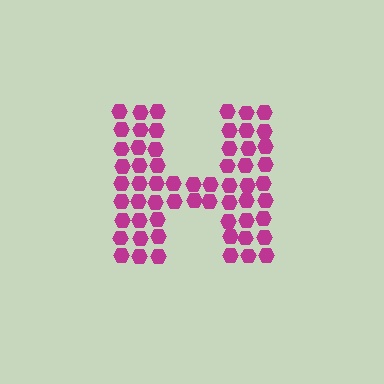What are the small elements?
The small elements are hexagons.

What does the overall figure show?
The overall figure shows the letter H.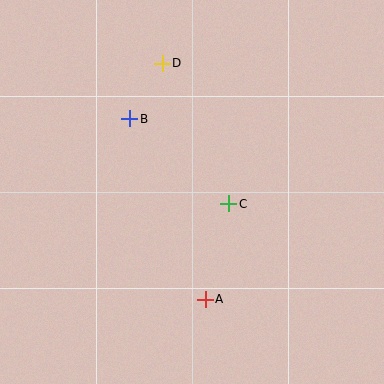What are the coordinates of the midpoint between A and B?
The midpoint between A and B is at (168, 209).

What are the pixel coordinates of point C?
Point C is at (229, 203).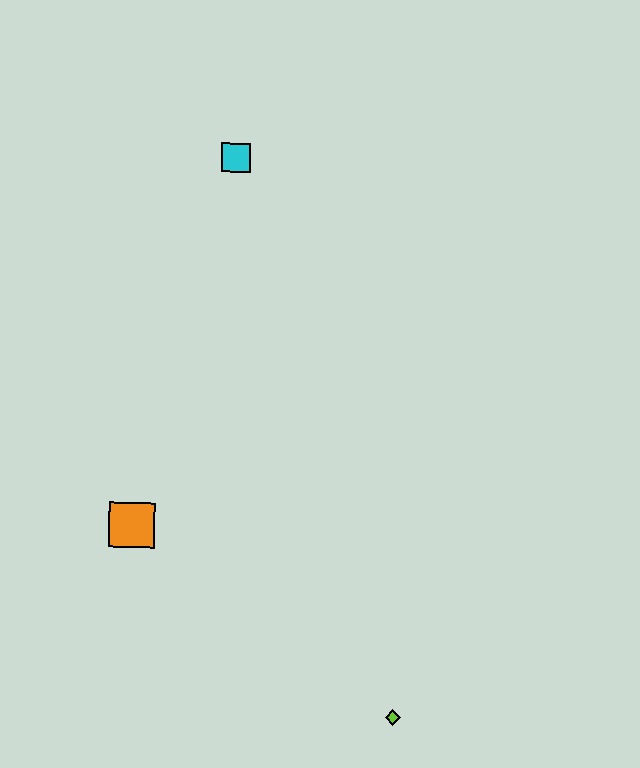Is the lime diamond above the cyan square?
No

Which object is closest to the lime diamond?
The orange square is closest to the lime diamond.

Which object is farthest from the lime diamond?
The cyan square is farthest from the lime diamond.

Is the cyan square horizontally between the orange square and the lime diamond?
Yes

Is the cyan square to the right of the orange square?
Yes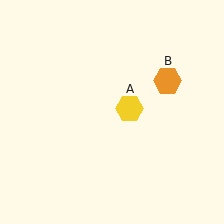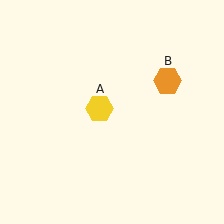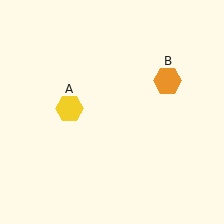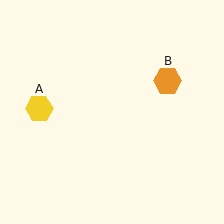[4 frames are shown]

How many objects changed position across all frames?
1 object changed position: yellow hexagon (object A).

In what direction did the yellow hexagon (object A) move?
The yellow hexagon (object A) moved left.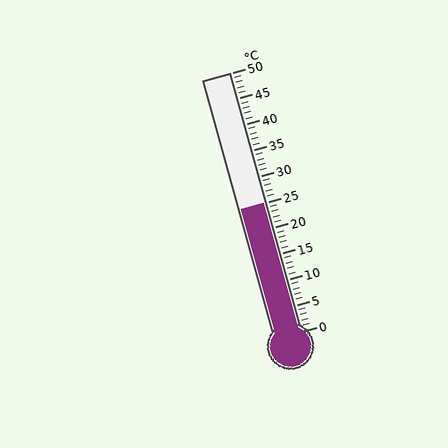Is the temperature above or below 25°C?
The temperature is at 25°C.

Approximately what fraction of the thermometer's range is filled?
The thermometer is filled to approximately 50% of its range.